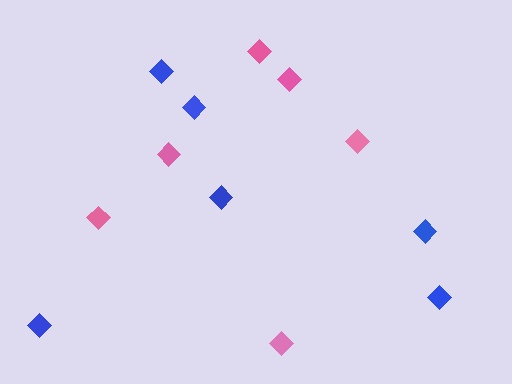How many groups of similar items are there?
There are 2 groups: one group of pink diamonds (6) and one group of blue diamonds (6).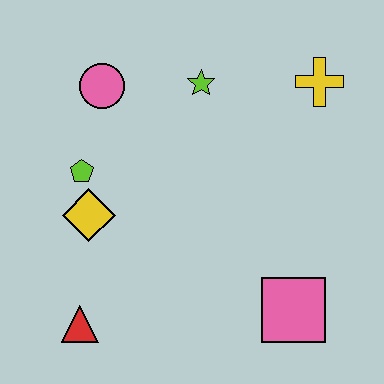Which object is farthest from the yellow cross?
The red triangle is farthest from the yellow cross.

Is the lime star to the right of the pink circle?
Yes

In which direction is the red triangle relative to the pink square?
The red triangle is to the left of the pink square.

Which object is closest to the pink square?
The red triangle is closest to the pink square.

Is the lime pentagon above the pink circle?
No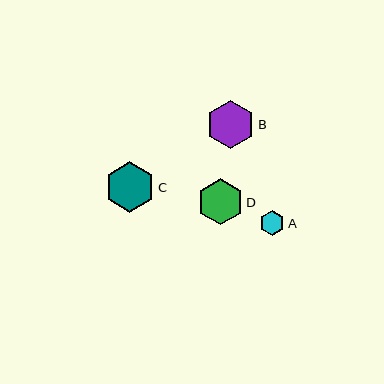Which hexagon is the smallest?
Hexagon A is the smallest with a size of approximately 25 pixels.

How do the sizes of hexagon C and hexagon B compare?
Hexagon C and hexagon B are approximately the same size.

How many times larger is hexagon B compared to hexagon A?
Hexagon B is approximately 1.9 times the size of hexagon A.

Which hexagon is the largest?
Hexagon C is the largest with a size of approximately 51 pixels.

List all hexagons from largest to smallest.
From largest to smallest: C, B, D, A.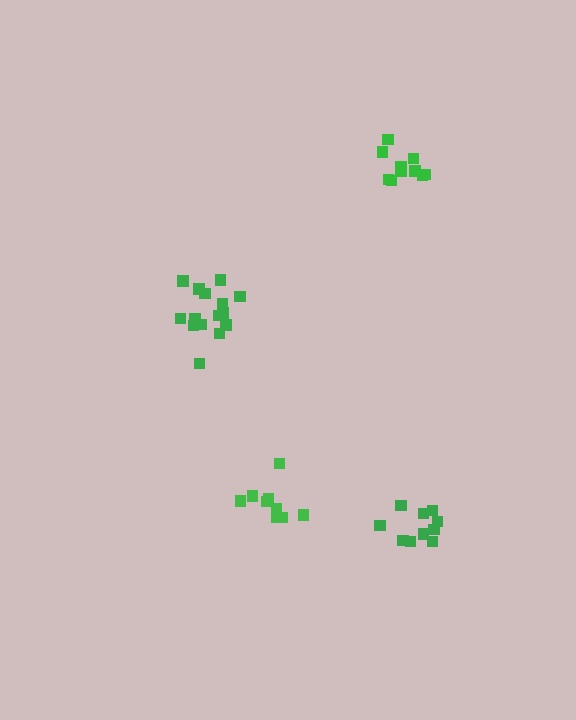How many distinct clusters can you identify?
There are 4 distinct clusters.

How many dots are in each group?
Group 1: 15 dots, Group 2: 11 dots, Group 3: 9 dots, Group 4: 10 dots (45 total).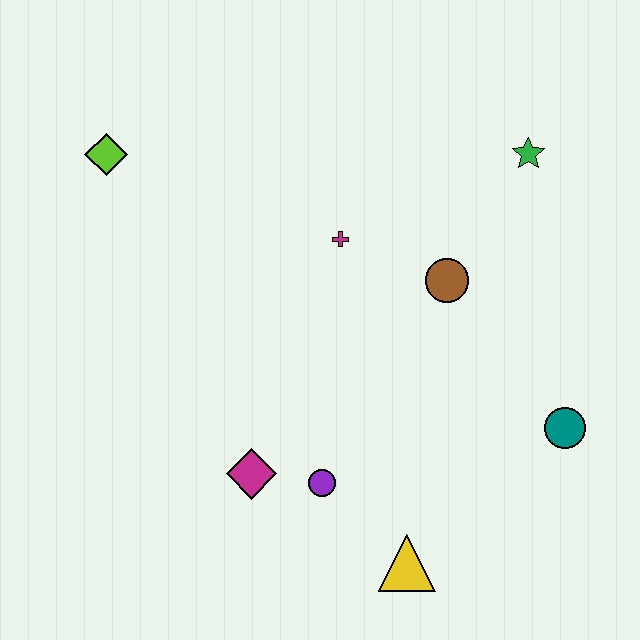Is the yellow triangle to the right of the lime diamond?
Yes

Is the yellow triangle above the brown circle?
No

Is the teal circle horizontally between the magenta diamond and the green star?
No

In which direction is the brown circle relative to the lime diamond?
The brown circle is to the right of the lime diamond.